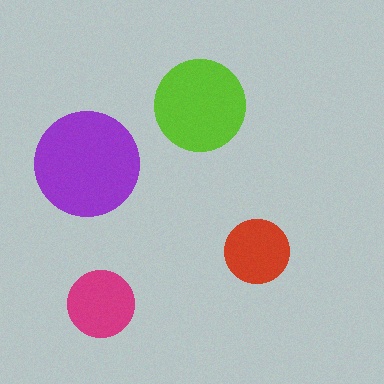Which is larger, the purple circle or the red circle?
The purple one.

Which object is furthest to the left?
The purple circle is leftmost.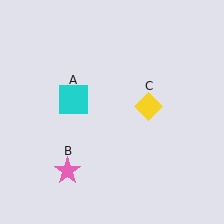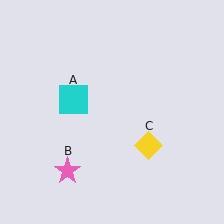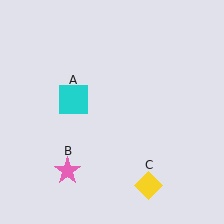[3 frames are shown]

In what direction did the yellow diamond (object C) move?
The yellow diamond (object C) moved down.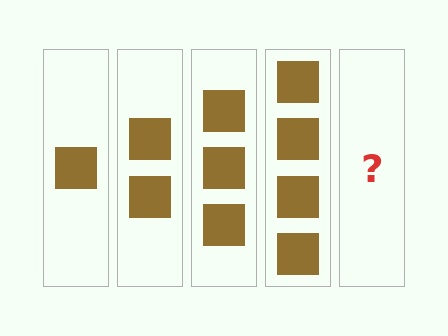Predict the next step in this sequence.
The next step is 5 squares.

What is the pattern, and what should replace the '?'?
The pattern is that each step adds one more square. The '?' should be 5 squares.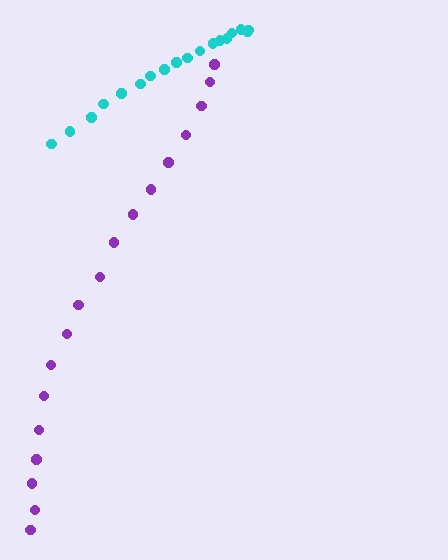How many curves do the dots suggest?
There are 2 distinct paths.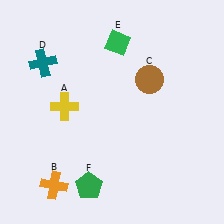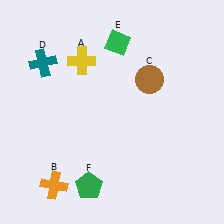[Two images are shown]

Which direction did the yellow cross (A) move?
The yellow cross (A) moved up.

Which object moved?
The yellow cross (A) moved up.